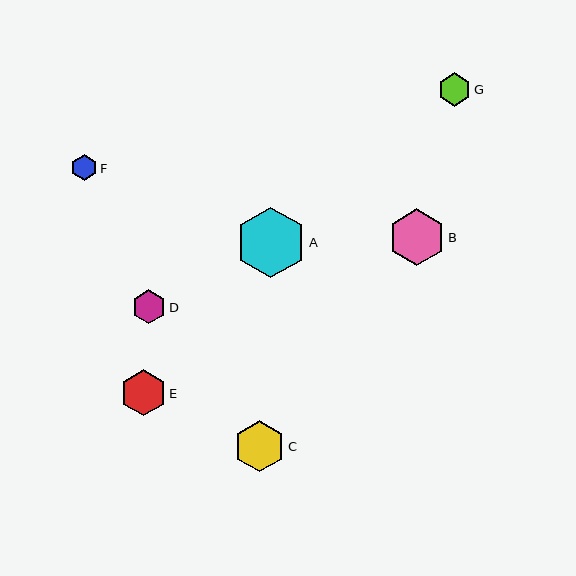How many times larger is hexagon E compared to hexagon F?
Hexagon E is approximately 1.8 times the size of hexagon F.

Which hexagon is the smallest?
Hexagon F is the smallest with a size of approximately 26 pixels.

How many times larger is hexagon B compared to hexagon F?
Hexagon B is approximately 2.2 times the size of hexagon F.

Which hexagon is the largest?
Hexagon A is the largest with a size of approximately 71 pixels.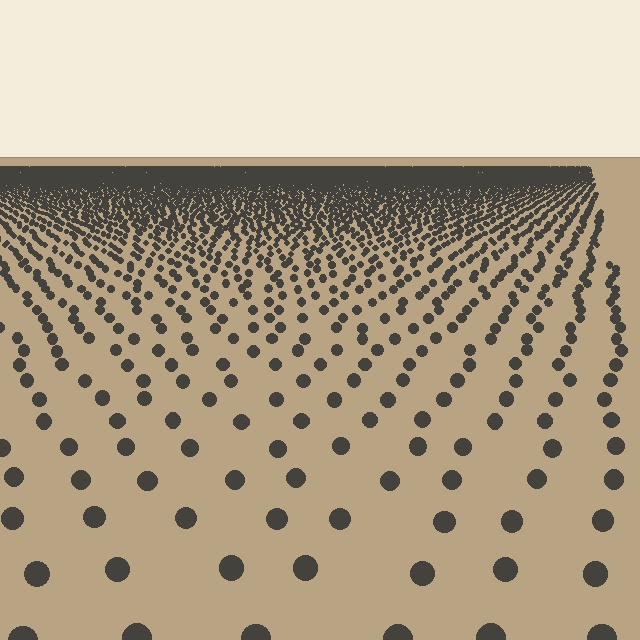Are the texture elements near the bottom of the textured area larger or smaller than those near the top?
Larger. Near the bottom, elements are closer to the viewer and appear at a bigger on-screen size.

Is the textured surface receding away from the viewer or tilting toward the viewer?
The surface is receding away from the viewer. Texture elements get smaller and denser toward the top.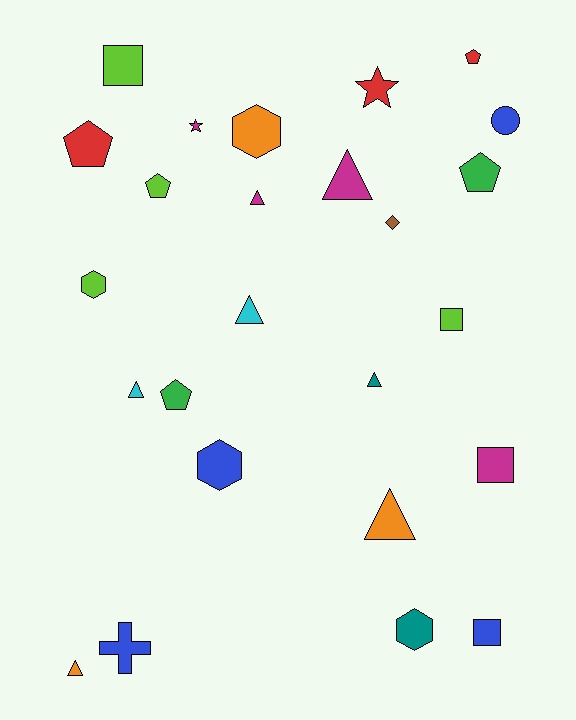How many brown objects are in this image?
There is 1 brown object.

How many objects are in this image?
There are 25 objects.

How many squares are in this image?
There are 4 squares.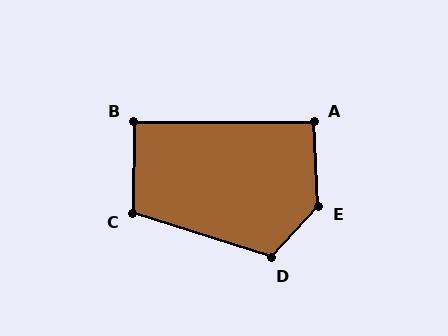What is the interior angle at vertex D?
Approximately 114 degrees (obtuse).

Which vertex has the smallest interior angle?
B, at approximately 90 degrees.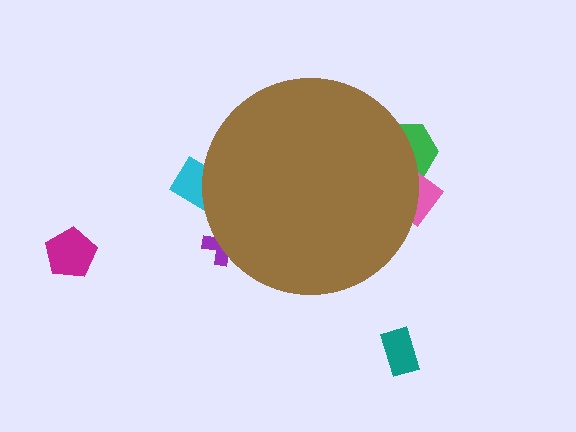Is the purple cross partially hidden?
Yes, the purple cross is partially hidden behind the brown circle.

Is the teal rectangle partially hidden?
No, the teal rectangle is fully visible.